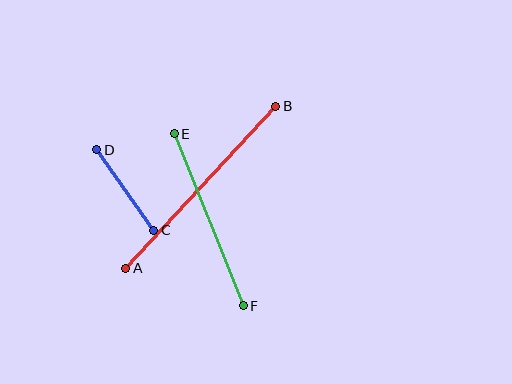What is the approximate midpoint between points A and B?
The midpoint is at approximately (201, 187) pixels.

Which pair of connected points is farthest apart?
Points A and B are farthest apart.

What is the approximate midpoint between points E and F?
The midpoint is at approximately (209, 220) pixels.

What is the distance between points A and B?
The distance is approximately 221 pixels.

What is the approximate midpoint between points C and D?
The midpoint is at approximately (125, 190) pixels.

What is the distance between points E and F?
The distance is approximately 185 pixels.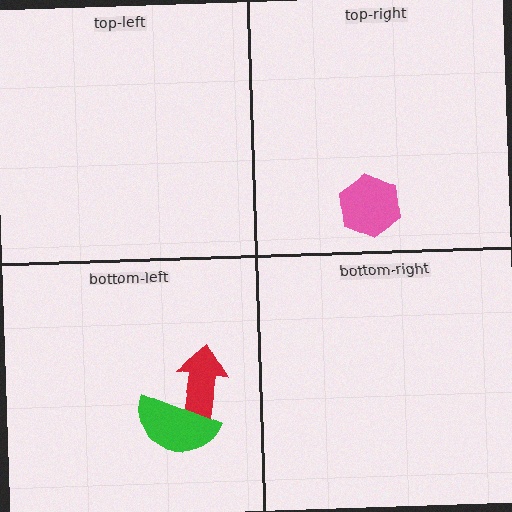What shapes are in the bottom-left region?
The red arrow, the green semicircle.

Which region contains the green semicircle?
The bottom-left region.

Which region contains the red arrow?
The bottom-left region.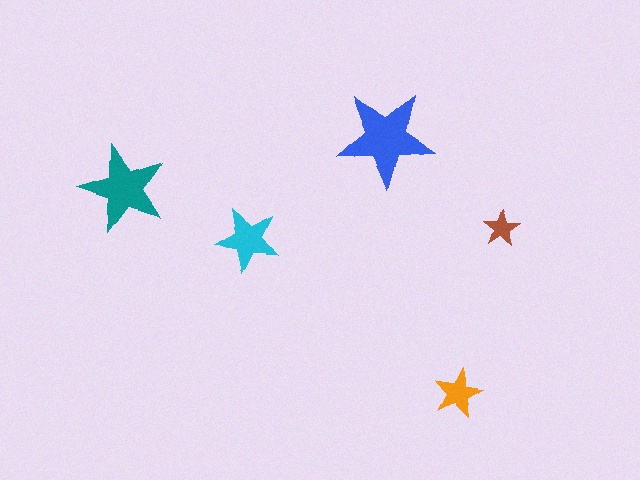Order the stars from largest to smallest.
the blue one, the teal one, the cyan one, the orange one, the brown one.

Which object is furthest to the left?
The teal star is leftmost.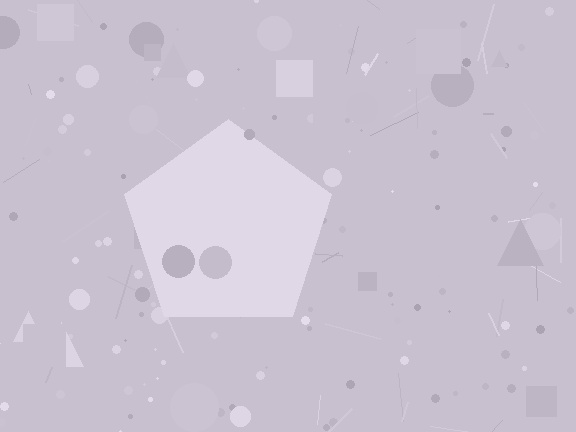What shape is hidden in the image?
A pentagon is hidden in the image.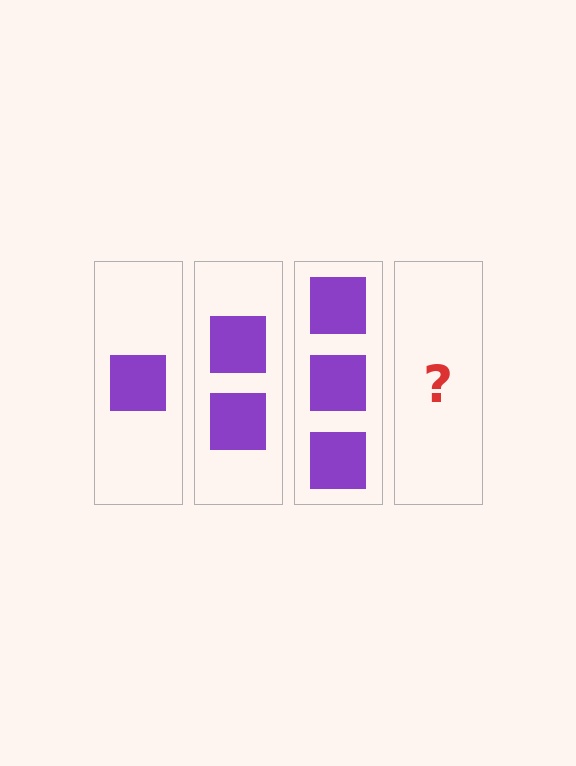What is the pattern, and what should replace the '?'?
The pattern is that each step adds one more square. The '?' should be 4 squares.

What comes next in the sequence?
The next element should be 4 squares.